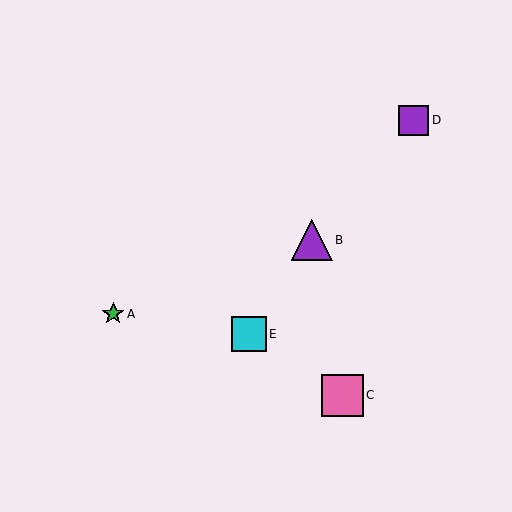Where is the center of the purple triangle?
The center of the purple triangle is at (312, 240).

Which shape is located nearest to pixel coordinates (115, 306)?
The green star (labeled A) at (113, 314) is nearest to that location.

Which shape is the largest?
The pink square (labeled C) is the largest.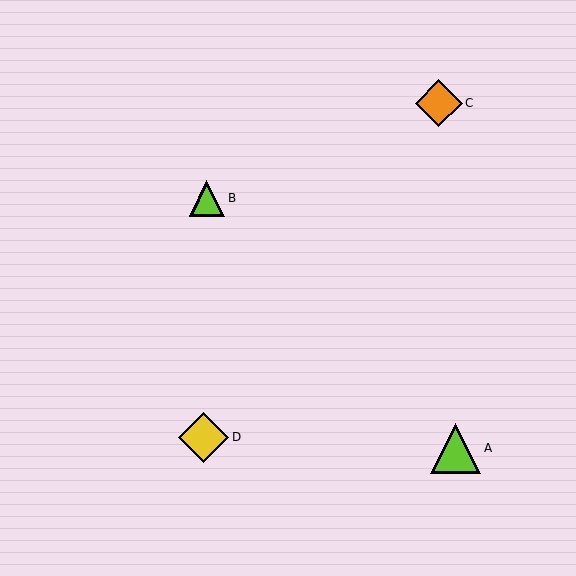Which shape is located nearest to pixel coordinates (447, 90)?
The orange diamond (labeled C) at (439, 103) is nearest to that location.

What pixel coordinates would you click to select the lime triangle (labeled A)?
Click at (455, 448) to select the lime triangle A.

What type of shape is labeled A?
Shape A is a lime triangle.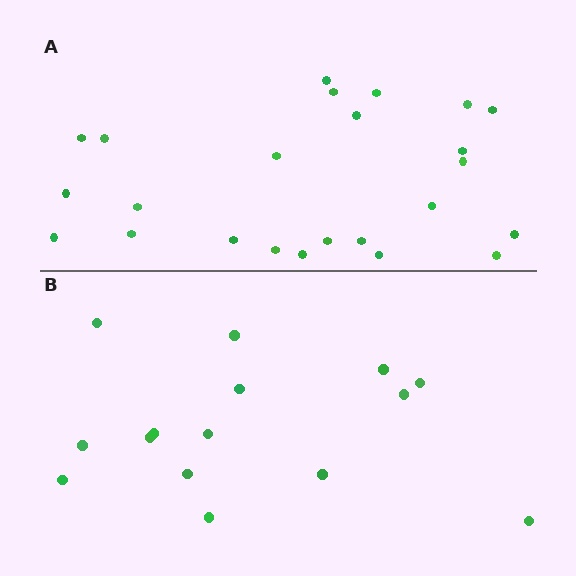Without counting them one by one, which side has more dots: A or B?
Region A (the top region) has more dots.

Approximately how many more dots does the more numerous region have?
Region A has roughly 8 or so more dots than region B.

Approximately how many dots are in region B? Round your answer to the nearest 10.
About 20 dots. (The exact count is 15, which rounds to 20.)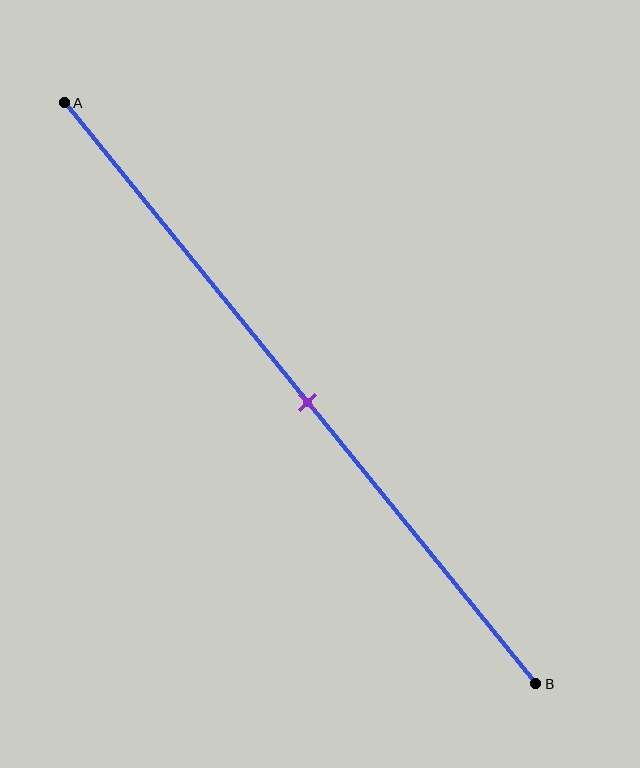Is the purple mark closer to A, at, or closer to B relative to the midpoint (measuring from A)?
The purple mark is approximately at the midpoint of segment AB.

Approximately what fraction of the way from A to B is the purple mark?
The purple mark is approximately 50% of the way from A to B.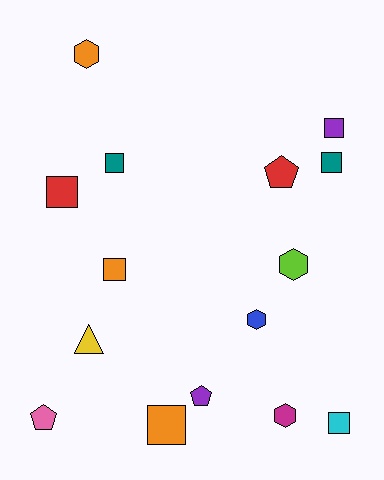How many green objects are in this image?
There are no green objects.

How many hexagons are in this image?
There are 4 hexagons.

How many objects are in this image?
There are 15 objects.